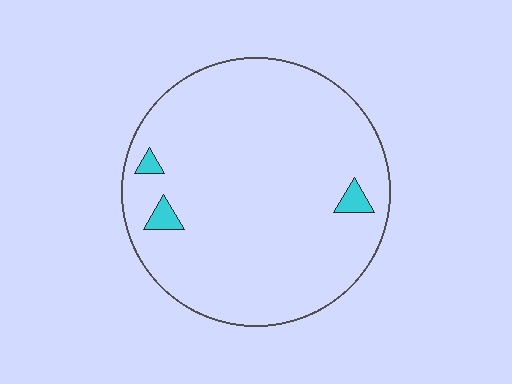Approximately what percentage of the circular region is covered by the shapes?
Approximately 5%.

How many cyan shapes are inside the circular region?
3.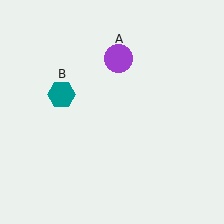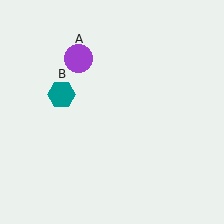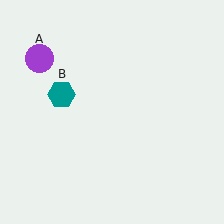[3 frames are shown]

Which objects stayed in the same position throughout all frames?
Teal hexagon (object B) remained stationary.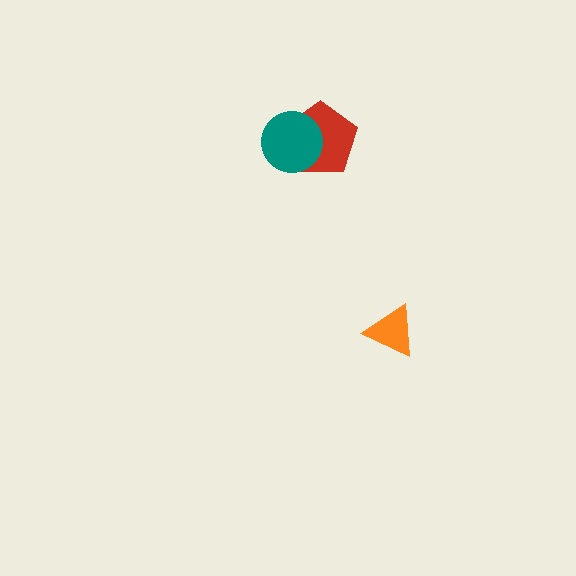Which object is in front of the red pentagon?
The teal circle is in front of the red pentagon.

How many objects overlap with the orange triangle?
0 objects overlap with the orange triangle.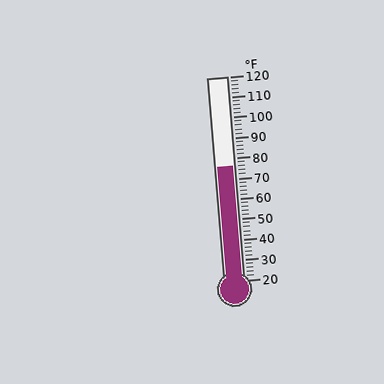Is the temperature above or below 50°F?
The temperature is above 50°F.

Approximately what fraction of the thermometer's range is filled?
The thermometer is filled to approximately 55% of its range.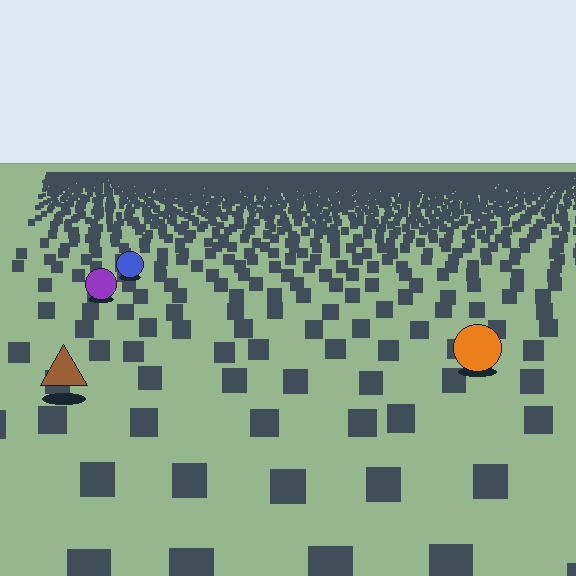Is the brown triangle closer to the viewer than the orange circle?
Yes. The brown triangle is closer — you can tell from the texture gradient: the ground texture is coarser near it.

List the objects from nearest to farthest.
From nearest to farthest: the brown triangle, the orange circle, the purple circle, the blue circle.